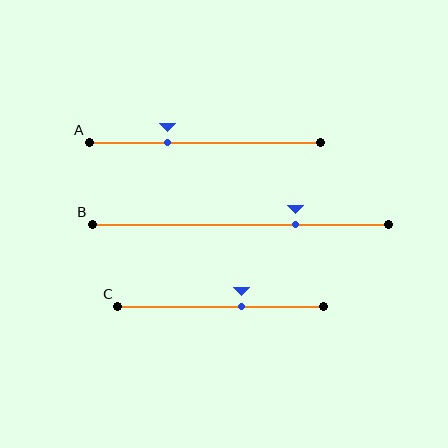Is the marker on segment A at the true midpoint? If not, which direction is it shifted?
No, the marker on segment A is shifted to the left by about 16% of the segment length.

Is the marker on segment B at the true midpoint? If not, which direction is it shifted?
No, the marker on segment B is shifted to the right by about 19% of the segment length.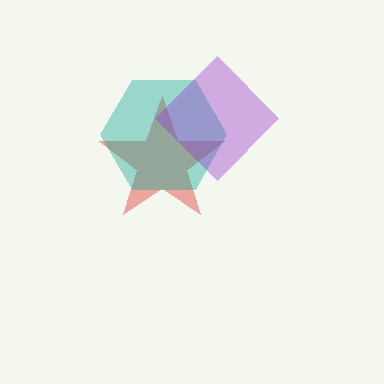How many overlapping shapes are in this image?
There are 3 overlapping shapes in the image.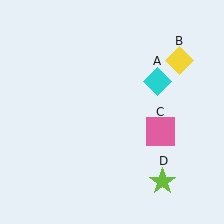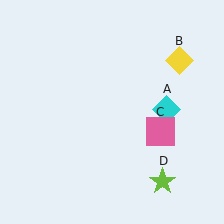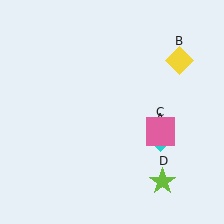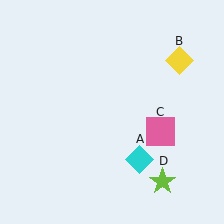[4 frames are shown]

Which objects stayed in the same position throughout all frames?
Yellow diamond (object B) and pink square (object C) and lime star (object D) remained stationary.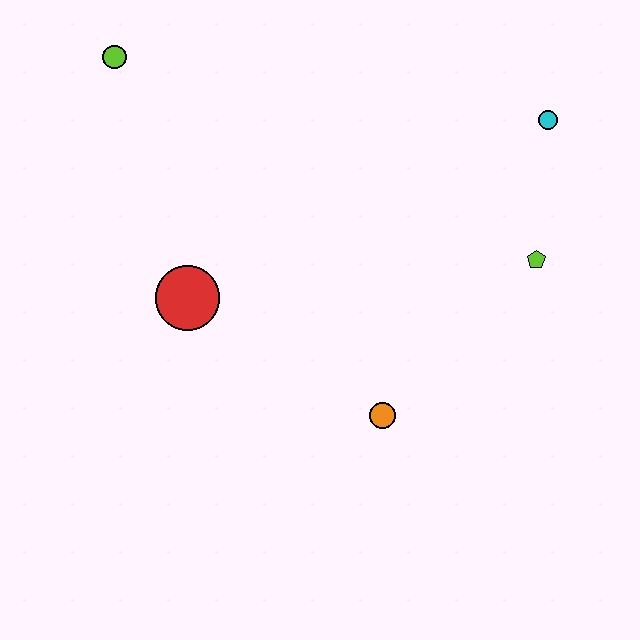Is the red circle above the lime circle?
No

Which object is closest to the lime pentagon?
The cyan circle is closest to the lime pentagon.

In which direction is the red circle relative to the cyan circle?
The red circle is to the left of the cyan circle.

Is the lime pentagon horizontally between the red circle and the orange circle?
No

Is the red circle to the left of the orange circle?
Yes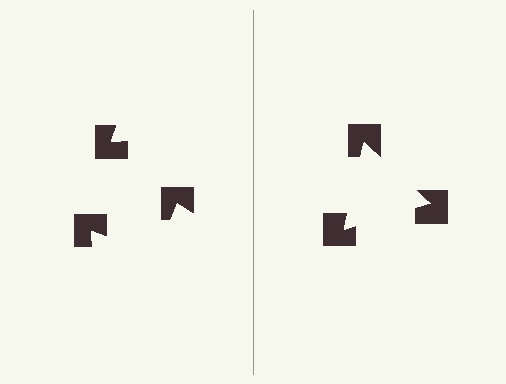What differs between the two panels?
The notched squares are positioned identically on both sides; only the wedge orientations differ. On the right they align to a triangle; on the left they are misaligned.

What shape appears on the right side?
An illusory triangle.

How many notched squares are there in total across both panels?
6 — 3 on each side.